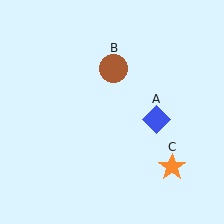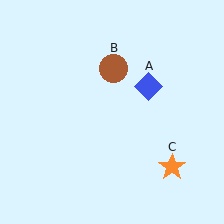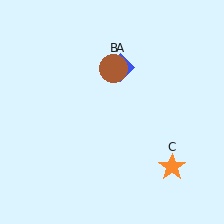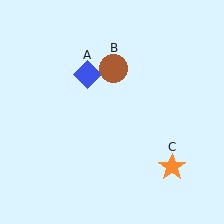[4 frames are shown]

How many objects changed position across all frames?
1 object changed position: blue diamond (object A).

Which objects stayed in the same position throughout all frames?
Brown circle (object B) and orange star (object C) remained stationary.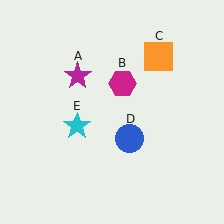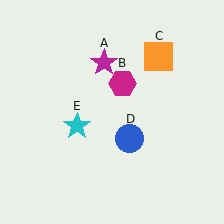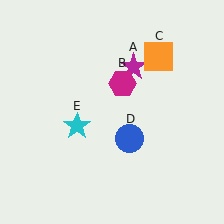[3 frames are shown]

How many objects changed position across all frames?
1 object changed position: magenta star (object A).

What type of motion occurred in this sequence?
The magenta star (object A) rotated clockwise around the center of the scene.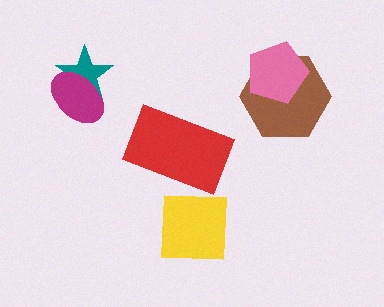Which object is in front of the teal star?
The magenta ellipse is in front of the teal star.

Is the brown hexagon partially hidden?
Yes, it is partially covered by another shape.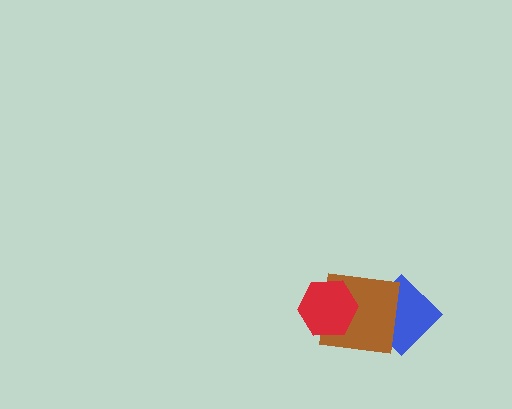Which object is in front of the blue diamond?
The brown square is in front of the blue diamond.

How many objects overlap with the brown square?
2 objects overlap with the brown square.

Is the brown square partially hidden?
Yes, it is partially covered by another shape.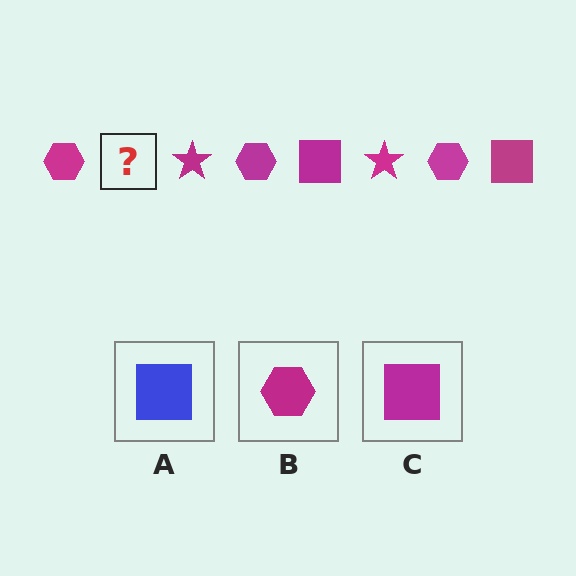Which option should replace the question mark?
Option C.